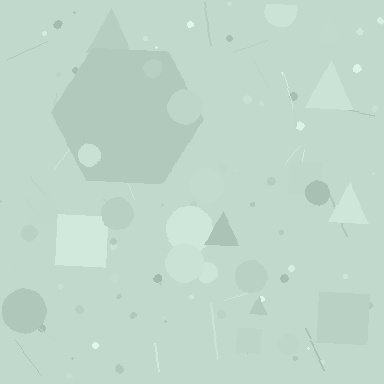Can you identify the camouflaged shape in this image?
The camouflaged shape is a hexagon.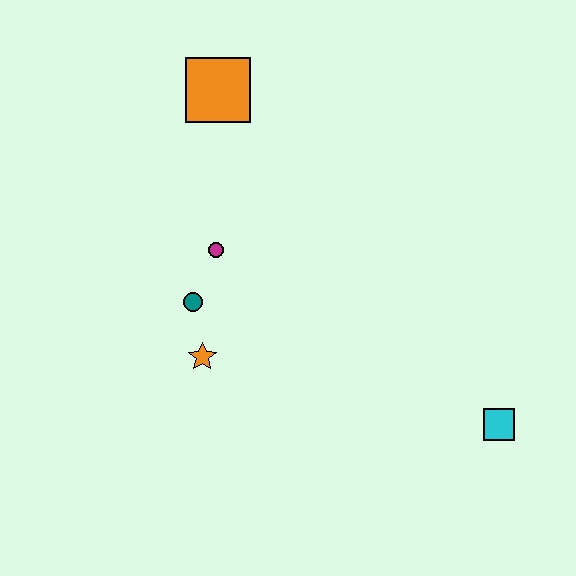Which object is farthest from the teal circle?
The cyan square is farthest from the teal circle.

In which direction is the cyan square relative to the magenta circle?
The cyan square is to the right of the magenta circle.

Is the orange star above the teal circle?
No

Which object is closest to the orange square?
The magenta circle is closest to the orange square.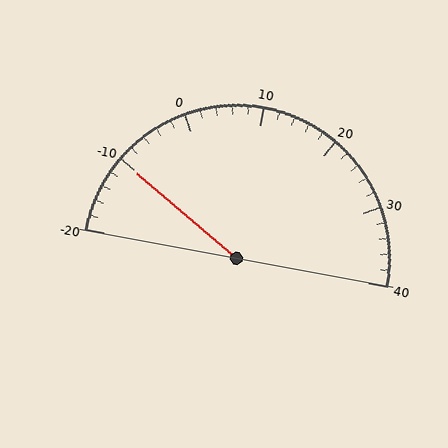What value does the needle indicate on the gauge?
The needle indicates approximately -10.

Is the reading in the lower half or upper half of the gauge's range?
The reading is in the lower half of the range (-20 to 40).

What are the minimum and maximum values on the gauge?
The gauge ranges from -20 to 40.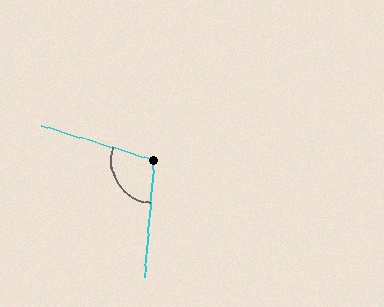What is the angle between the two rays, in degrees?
Approximately 102 degrees.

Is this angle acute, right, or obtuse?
It is obtuse.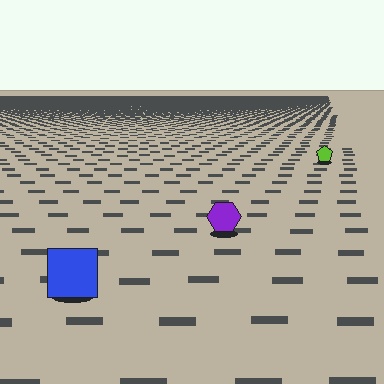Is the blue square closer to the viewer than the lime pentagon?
Yes. The blue square is closer — you can tell from the texture gradient: the ground texture is coarser near it.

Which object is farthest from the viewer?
The lime pentagon is farthest from the viewer. It appears smaller and the ground texture around it is denser.